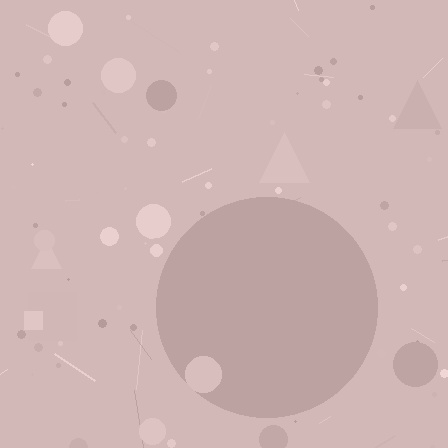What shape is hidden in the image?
A circle is hidden in the image.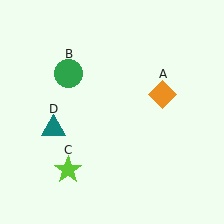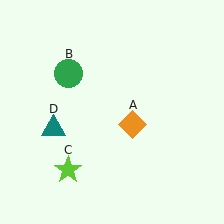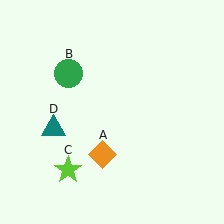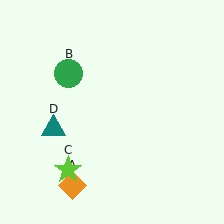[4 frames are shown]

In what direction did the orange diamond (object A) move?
The orange diamond (object A) moved down and to the left.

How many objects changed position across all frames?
1 object changed position: orange diamond (object A).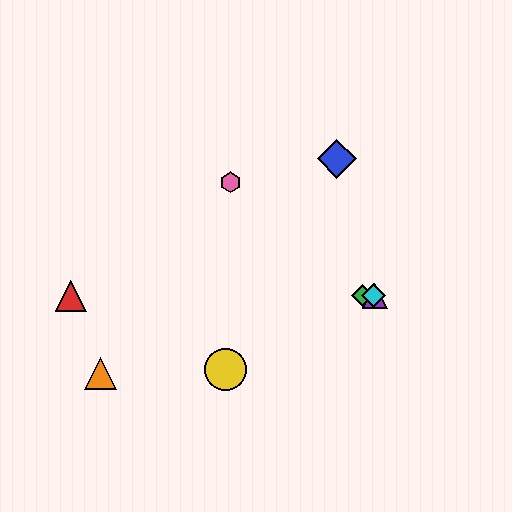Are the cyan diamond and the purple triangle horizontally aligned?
Yes, both are at y≈296.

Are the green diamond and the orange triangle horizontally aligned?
No, the green diamond is at y≈296 and the orange triangle is at y≈374.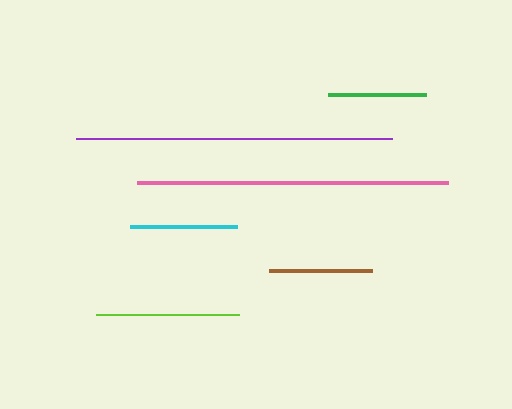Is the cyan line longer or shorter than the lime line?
The lime line is longer than the cyan line.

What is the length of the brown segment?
The brown segment is approximately 103 pixels long.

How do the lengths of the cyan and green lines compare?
The cyan and green lines are approximately the same length.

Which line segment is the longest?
The purple line is the longest at approximately 316 pixels.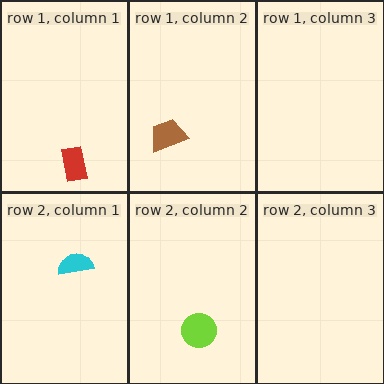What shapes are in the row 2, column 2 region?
The lime circle.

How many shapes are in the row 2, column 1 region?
1.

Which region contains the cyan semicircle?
The row 2, column 1 region.